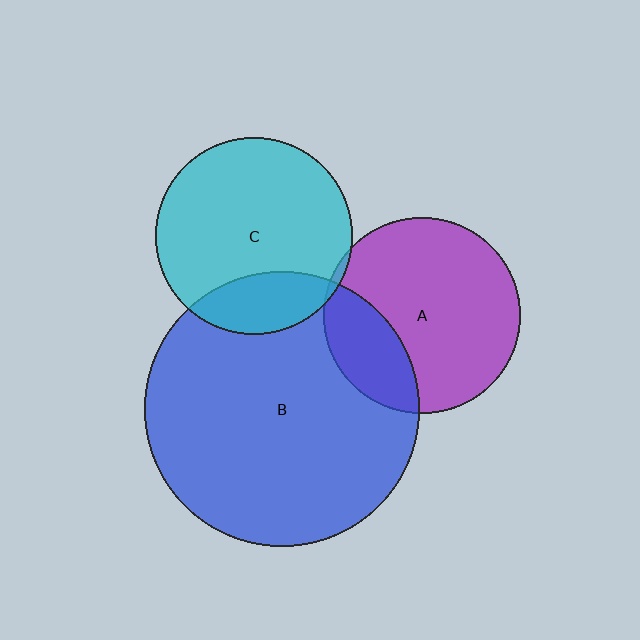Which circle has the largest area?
Circle B (blue).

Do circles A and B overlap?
Yes.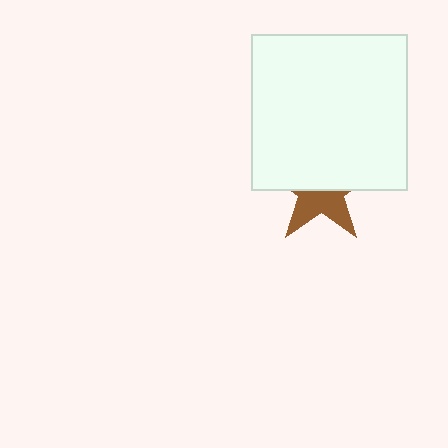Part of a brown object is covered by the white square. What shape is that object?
It is a star.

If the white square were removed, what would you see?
You would see the complete brown star.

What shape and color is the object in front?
The object in front is a white square.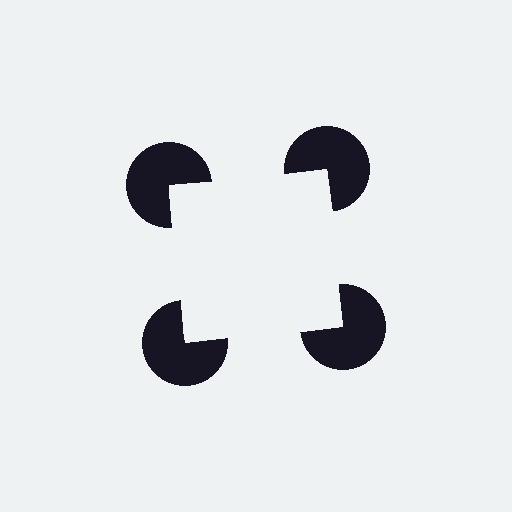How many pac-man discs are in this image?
There are 4 — one at each vertex of the illusory square.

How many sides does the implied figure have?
4 sides.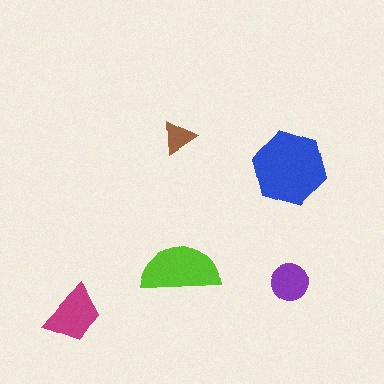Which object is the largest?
The blue hexagon.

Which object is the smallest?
The brown triangle.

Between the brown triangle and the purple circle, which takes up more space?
The purple circle.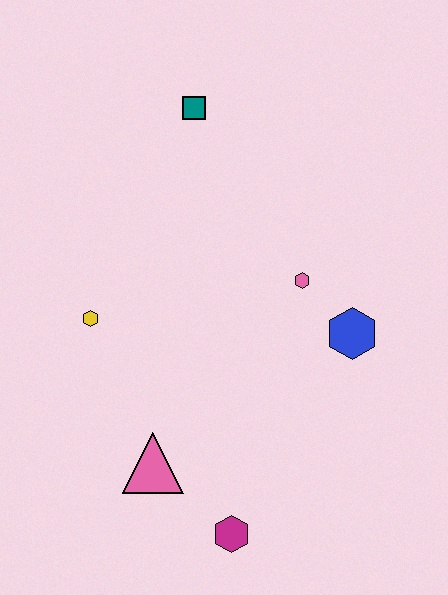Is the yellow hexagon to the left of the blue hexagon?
Yes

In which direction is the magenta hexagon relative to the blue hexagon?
The magenta hexagon is below the blue hexagon.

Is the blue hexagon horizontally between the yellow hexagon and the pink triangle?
No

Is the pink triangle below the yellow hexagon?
Yes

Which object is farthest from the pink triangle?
The teal square is farthest from the pink triangle.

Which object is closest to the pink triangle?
The magenta hexagon is closest to the pink triangle.